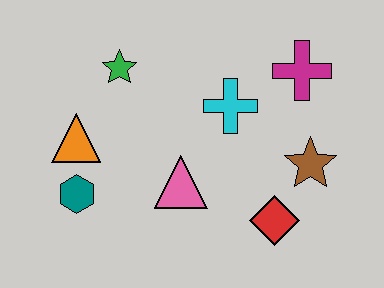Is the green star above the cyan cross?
Yes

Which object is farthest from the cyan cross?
The teal hexagon is farthest from the cyan cross.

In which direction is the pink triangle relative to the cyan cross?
The pink triangle is below the cyan cross.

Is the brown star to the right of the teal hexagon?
Yes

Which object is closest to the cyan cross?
The magenta cross is closest to the cyan cross.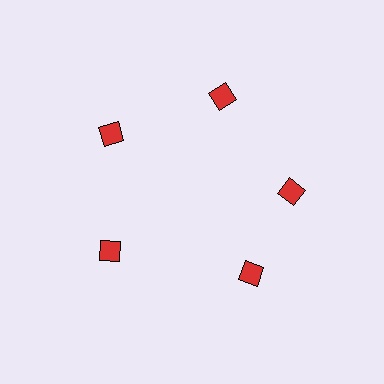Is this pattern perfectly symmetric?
No. The 5 red squares are arranged in a ring, but one element near the 5 o'clock position is rotated out of alignment along the ring, breaking the 5-fold rotational symmetry.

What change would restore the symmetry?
The symmetry would be restored by rotating it back into even spacing with its neighbors so that all 5 squares sit at equal angles and equal distance from the center.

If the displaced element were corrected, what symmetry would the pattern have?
It would have 5-fold rotational symmetry — the pattern would map onto itself every 72 degrees.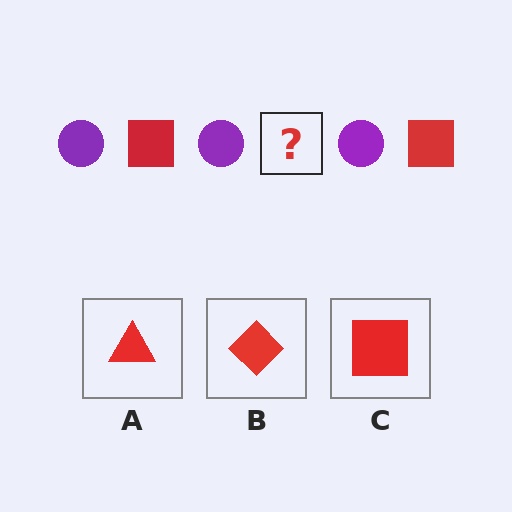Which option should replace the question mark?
Option C.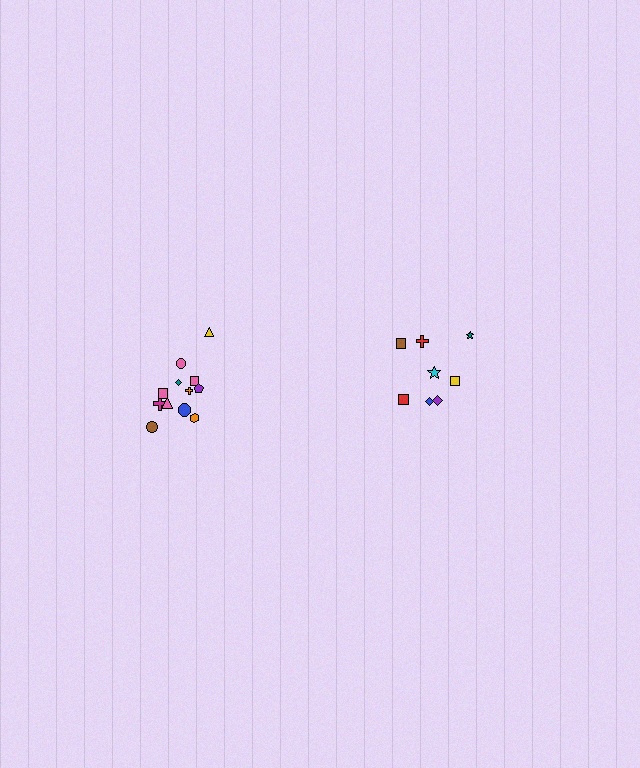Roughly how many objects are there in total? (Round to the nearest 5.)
Roughly 20 objects in total.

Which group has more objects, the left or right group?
The left group.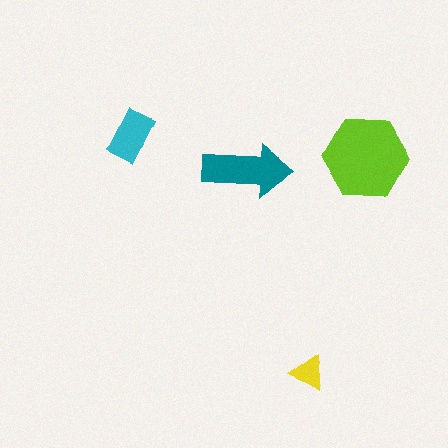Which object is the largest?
The lime hexagon.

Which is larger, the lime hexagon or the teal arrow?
The lime hexagon.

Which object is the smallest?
The yellow triangle.